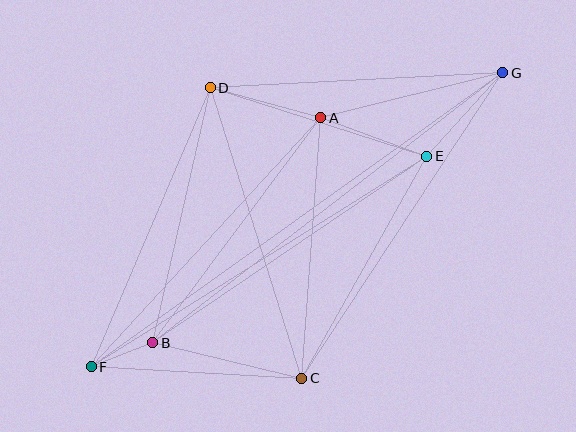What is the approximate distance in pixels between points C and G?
The distance between C and G is approximately 366 pixels.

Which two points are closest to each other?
Points B and F are closest to each other.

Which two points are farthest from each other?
Points F and G are farthest from each other.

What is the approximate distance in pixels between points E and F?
The distance between E and F is approximately 396 pixels.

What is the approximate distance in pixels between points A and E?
The distance between A and E is approximately 113 pixels.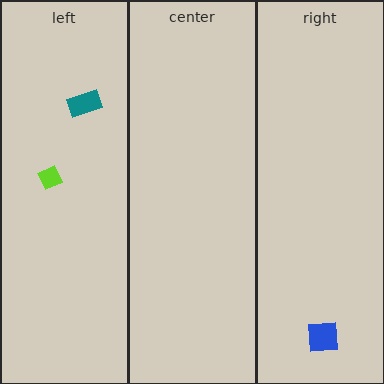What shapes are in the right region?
The blue square.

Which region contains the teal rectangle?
The left region.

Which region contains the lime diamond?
The left region.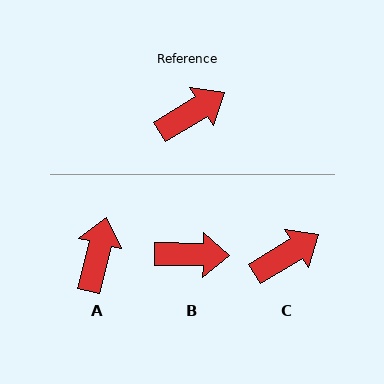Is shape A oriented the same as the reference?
No, it is off by about 45 degrees.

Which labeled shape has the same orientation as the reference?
C.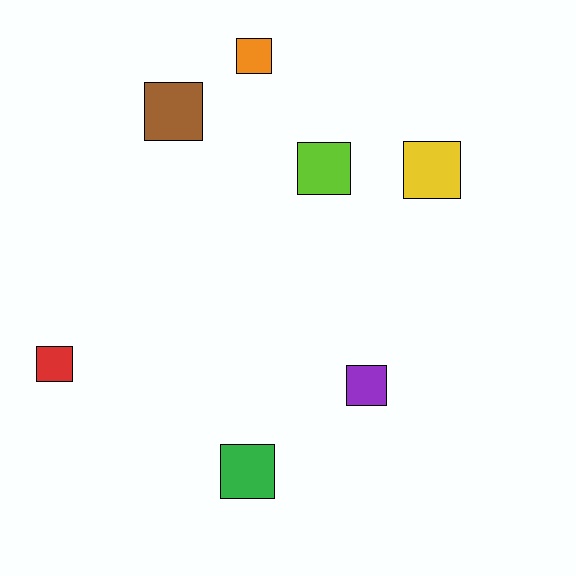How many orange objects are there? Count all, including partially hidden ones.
There is 1 orange object.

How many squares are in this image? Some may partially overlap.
There are 7 squares.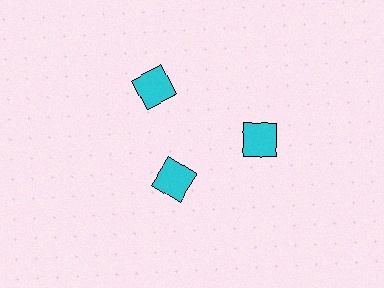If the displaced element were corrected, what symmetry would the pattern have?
It would have 3-fold rotational symmetry — the pattern would map onto itself every 120 degrees.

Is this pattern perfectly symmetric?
No. The 3 cyan diamonds are arranged in a ring, but one element near the 7 o'clock position is pulled inward toward the center, breaking the 3-fold rotational symmetry.